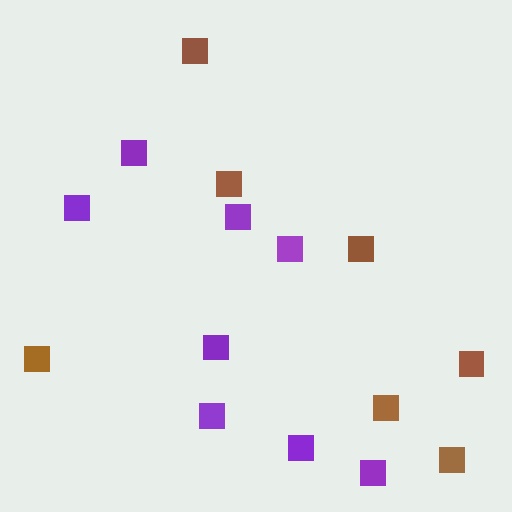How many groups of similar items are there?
There are 2 groups: one group of purple squares (8) and one group of brown squares (7).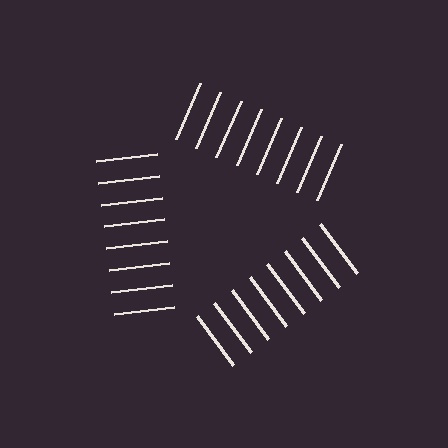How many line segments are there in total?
24 — 8 along each of the 3 edges.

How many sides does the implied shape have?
3 sides — the line-ends trace a triangle.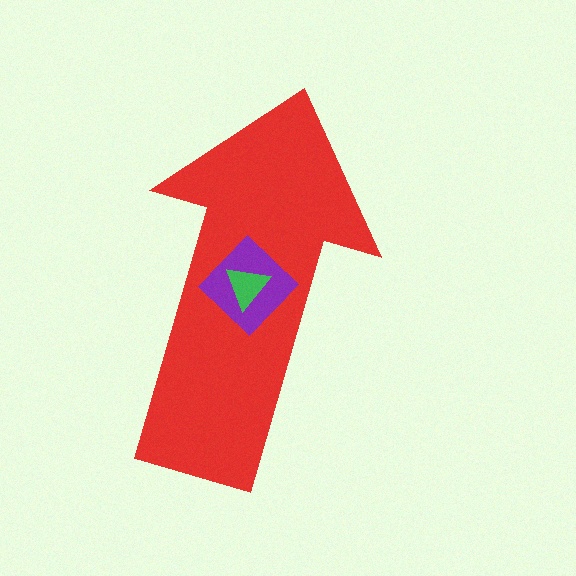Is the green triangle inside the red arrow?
Yes.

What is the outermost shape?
The red arrow.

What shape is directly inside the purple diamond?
The green triangle.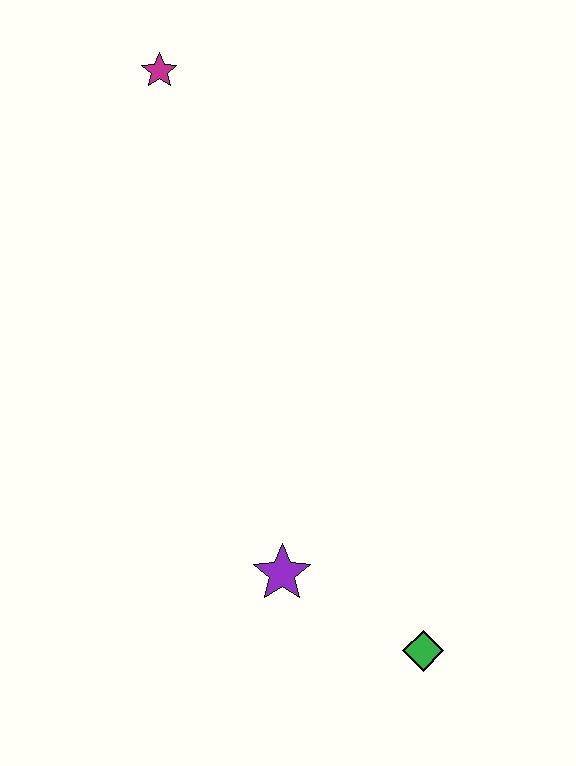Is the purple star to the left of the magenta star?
No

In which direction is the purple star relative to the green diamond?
The purple star is to the left of the green diamond.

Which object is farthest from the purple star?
The magenta star is farthest from the purple star.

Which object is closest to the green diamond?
The purple star is closest to the green diamond.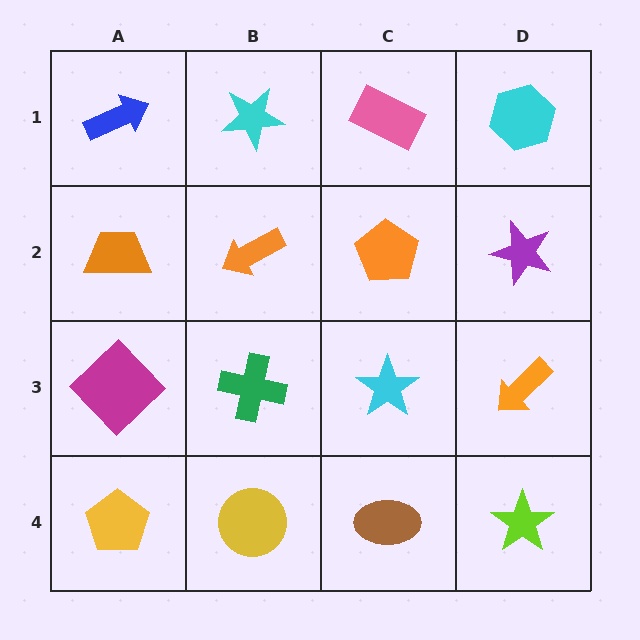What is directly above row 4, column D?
An orange arrow.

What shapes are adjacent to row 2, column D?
A cyan hexagon (row 1, column D), an orange arrow (row 3, column D), an orange pentagon (row 2, column C).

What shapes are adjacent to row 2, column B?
A cyan star (row 1, column B), a green cross (row 3, column B), an orange trapezoid (row 2, column A), an orange pentagon (row 2, column C).